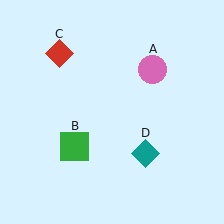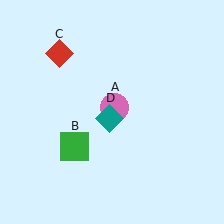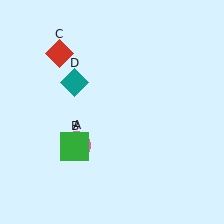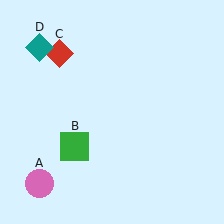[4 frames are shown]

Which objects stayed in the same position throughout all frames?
Green square (object B) and red diamond (object C) remained stationary.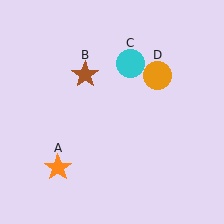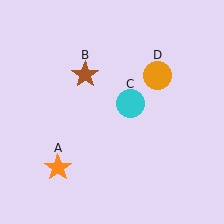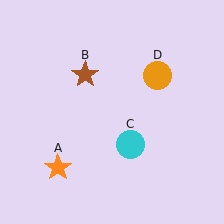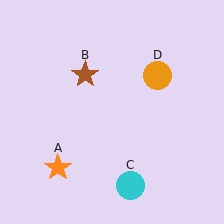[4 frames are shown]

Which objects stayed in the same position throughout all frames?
Orange star (object A) and brown star (object B) and orange circle (object D) remained stationary.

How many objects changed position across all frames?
1 object changed position: cyan circle (object C).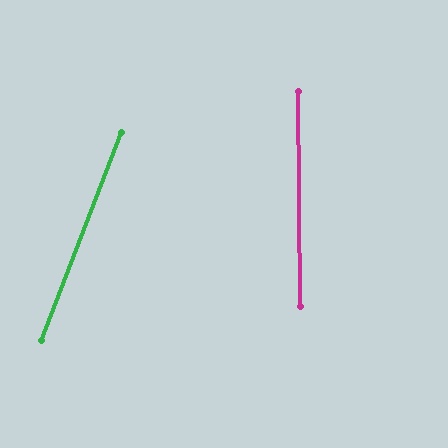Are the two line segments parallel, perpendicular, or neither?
Neither parallel nor perpendicular — they differ by about 22°.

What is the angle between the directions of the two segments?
Approximately 22 degrees.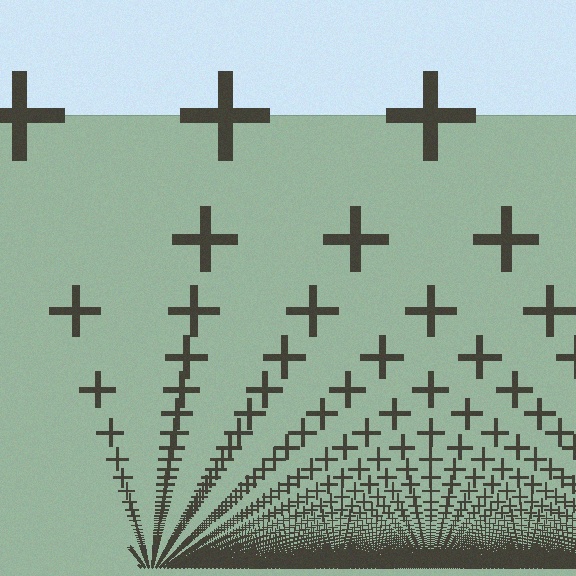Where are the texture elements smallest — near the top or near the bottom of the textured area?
Near the bottom.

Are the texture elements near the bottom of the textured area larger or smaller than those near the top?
Smaller. The gradient is inverted — elements near the bottom are smaller and denser.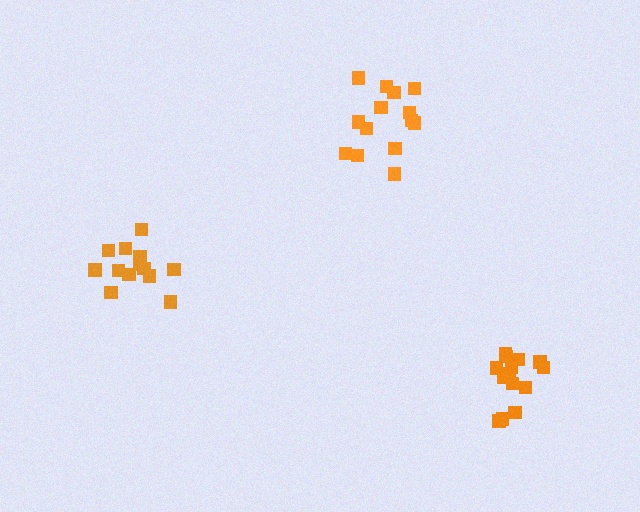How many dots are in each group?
Group 1: 14 dots, Group 2: 13 dots, Group 3: 14 dots (41 total).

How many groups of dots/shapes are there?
There are 3 groups.